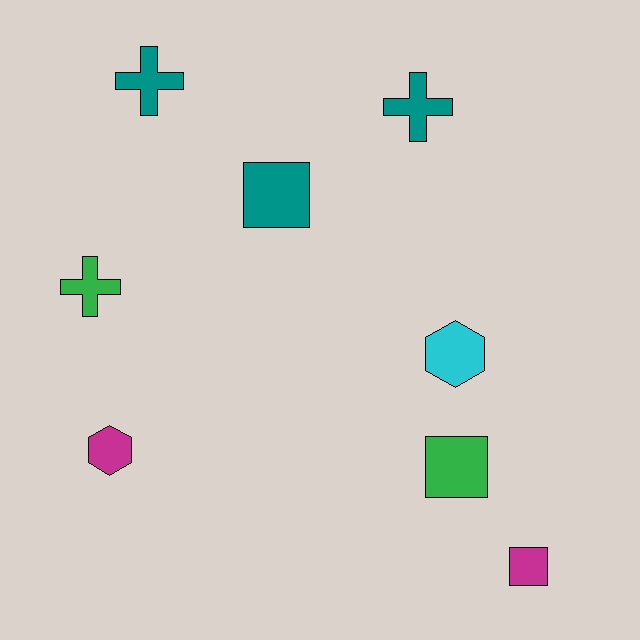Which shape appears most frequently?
Cross, with 3 objects.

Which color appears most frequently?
Teal, with 3 objects.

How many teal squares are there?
There is 1 teal square.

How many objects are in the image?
There are 8 objects.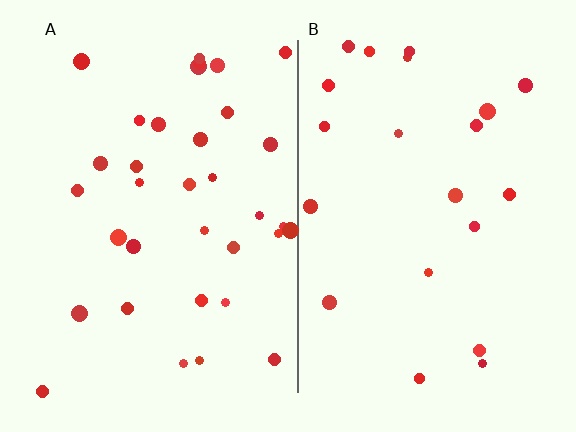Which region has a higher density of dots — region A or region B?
A (the left).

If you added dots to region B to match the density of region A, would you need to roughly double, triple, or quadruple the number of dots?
Approximately double.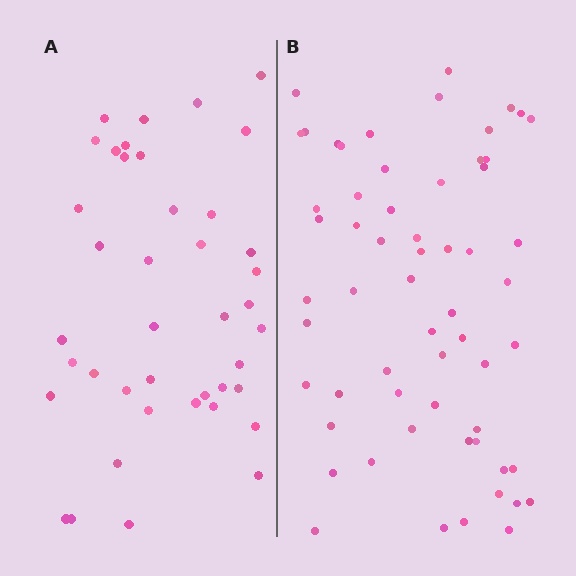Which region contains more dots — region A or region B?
Region B (the right region) has more dots.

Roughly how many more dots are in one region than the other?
Region B has approximately 20 more dots than region A.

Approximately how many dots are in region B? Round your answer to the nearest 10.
About 60 dots.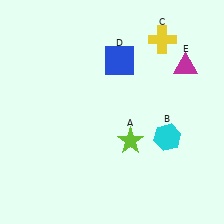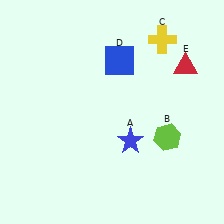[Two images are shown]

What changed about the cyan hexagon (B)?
In Image 1, B is cyan. In Image 2, it changed to lime.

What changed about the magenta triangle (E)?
In Image 1, E is magenta. In Image 2, it changed to red.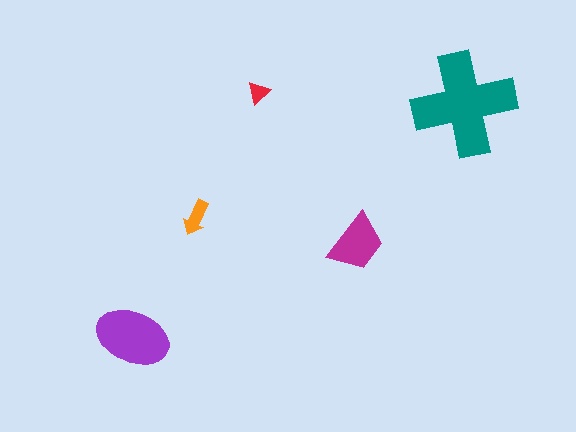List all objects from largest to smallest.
The teal cross, the purple ellipse, the magenta trapezoid, the orange arrow, the red triangle.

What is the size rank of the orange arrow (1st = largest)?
4th.